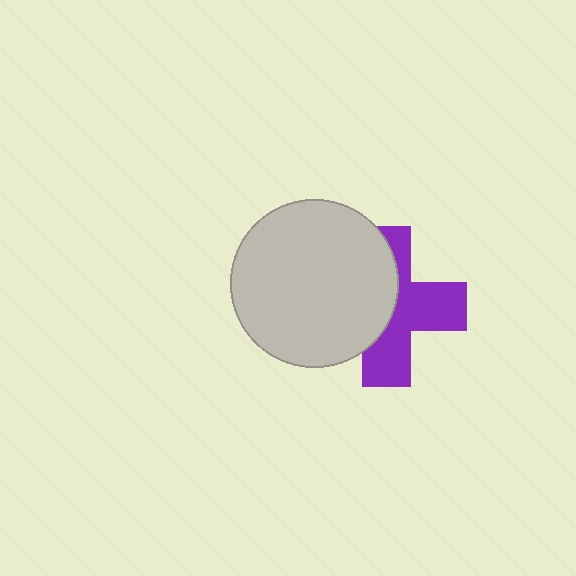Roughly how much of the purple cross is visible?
About half of it is visible (roughly 53%).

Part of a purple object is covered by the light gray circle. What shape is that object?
It is a cross.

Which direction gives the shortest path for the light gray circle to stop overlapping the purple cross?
Moving left gives the shortest separation.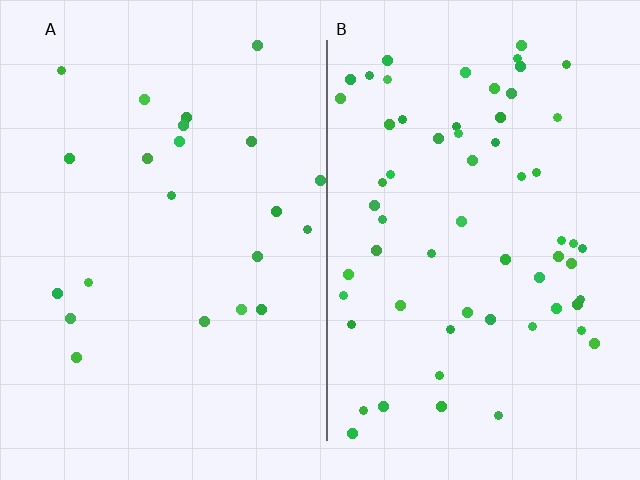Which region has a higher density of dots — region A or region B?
B (the right).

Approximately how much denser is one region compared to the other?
Approximately 2.8× — region B over region A.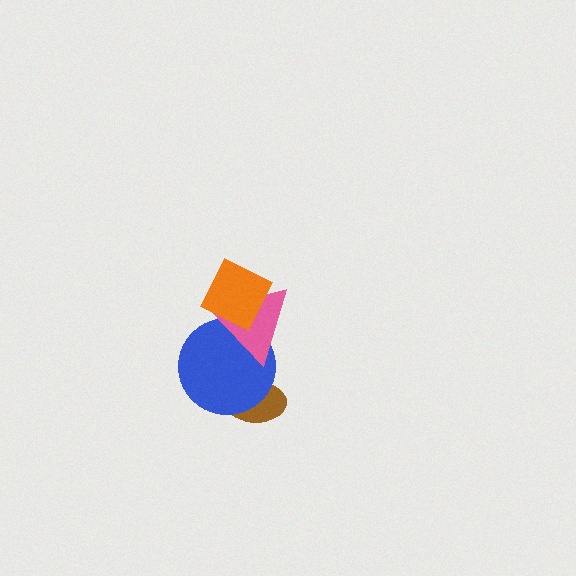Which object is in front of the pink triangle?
The orange diamond is in front of the pink triangle.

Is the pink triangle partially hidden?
Yes, it is partially covered by another shape.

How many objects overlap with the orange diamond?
2 objects overlap with the orange diamond.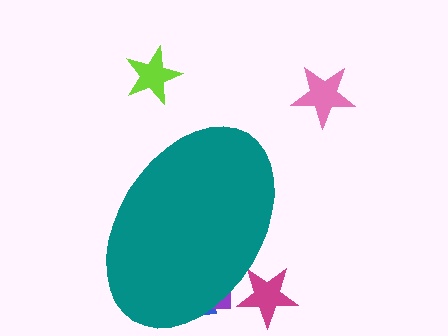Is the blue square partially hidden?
Yes, the blue square is partially hidden behind the teal ellipse.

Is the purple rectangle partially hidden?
Yes, the purple rectangle is partially hidden behind the teal ellipse.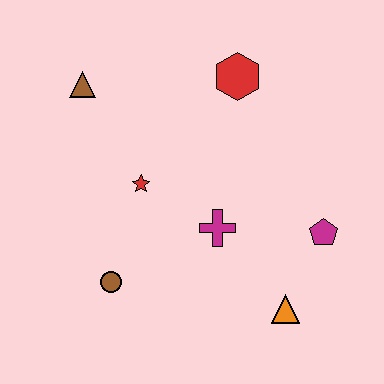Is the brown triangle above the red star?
Yes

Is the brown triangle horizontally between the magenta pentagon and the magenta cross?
No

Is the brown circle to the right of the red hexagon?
No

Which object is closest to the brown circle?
The red star is closest to the brown circle.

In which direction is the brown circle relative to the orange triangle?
The brown circle is to the left of the orange triangle.